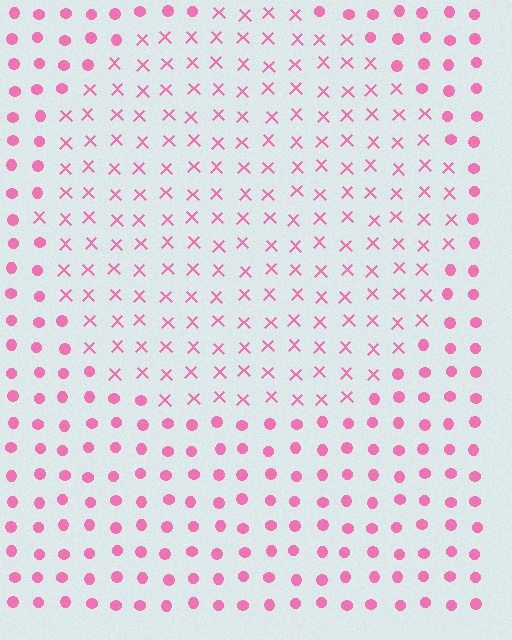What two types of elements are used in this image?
The image uses X marks inside the circle region and circles outside it.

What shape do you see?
I see a circle.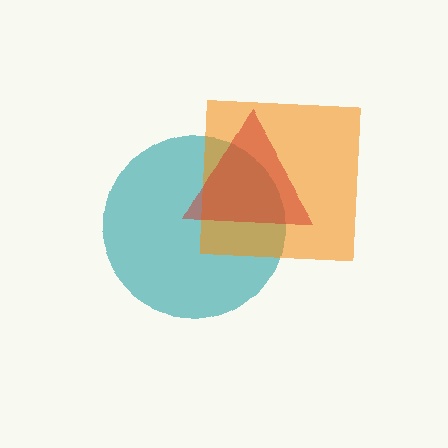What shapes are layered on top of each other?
The layered shapes are: a teal circle, an orange square, a red triangle.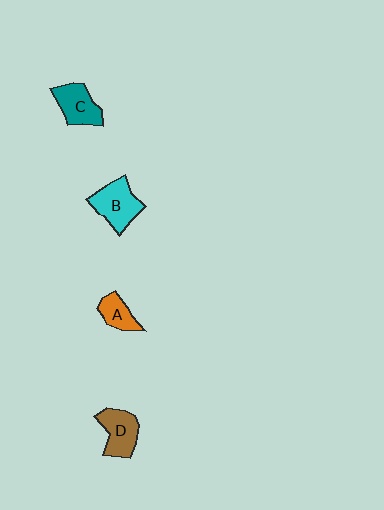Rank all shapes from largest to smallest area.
From largest to smallest: B (cyan), D (brown), C (teal), A (orange).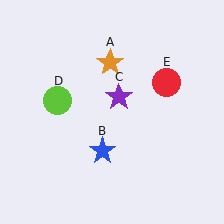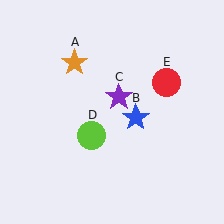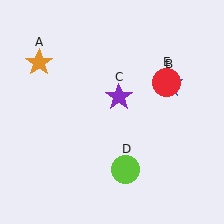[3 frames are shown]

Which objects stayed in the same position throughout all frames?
Purple star (object C) and red circle (object E) remained stationary.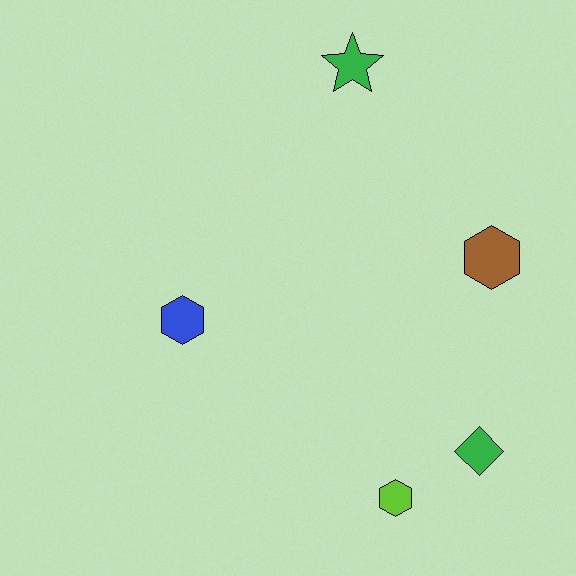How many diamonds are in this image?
There is 1 diamond.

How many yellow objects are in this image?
There are no yellow objects.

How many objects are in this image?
There are 5 objects.